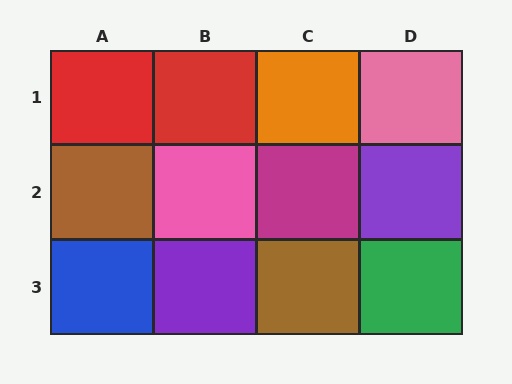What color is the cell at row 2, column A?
Brown.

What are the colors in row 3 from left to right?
Blue, purple, brown, green.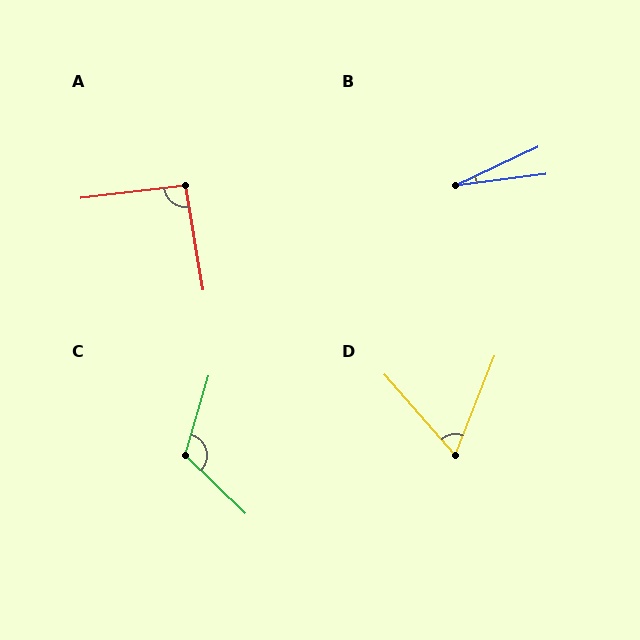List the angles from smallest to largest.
B (17°), D (63°), A (93°), C (117°).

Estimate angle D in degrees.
Approximately 63 degrees.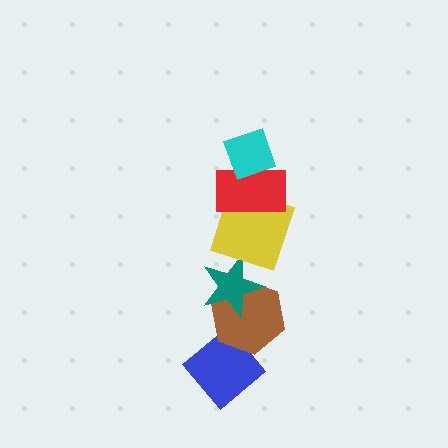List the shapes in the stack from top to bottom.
From top to bottom: the cyan diamond, the red rectangle, the yellow square, the teal star, the brown hexagon, the blue diamond.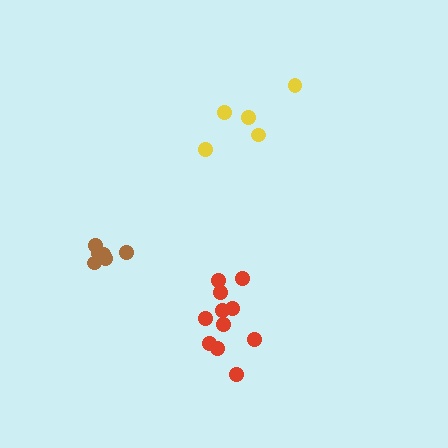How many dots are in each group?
Group 1: 11 dots, Group 2: 6 dots, Group 3: 5 dots (22 total).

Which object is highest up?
The yellow cluster is topmost.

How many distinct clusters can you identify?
There are 3 distinct clusters.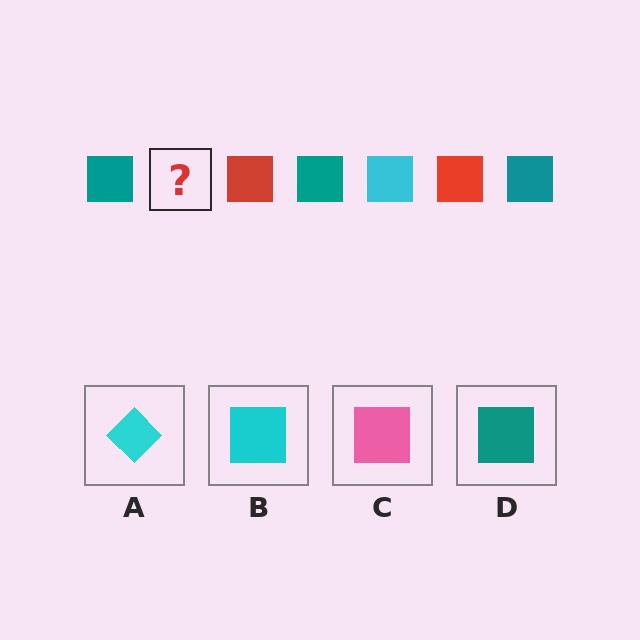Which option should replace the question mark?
Option B.